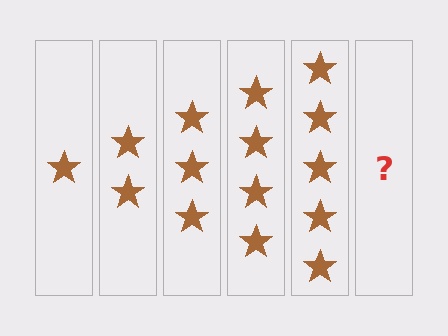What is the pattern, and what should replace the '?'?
The pattern is that each step adds one more star. The '?' should be 6 stars.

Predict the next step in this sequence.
The next step is 6 stars.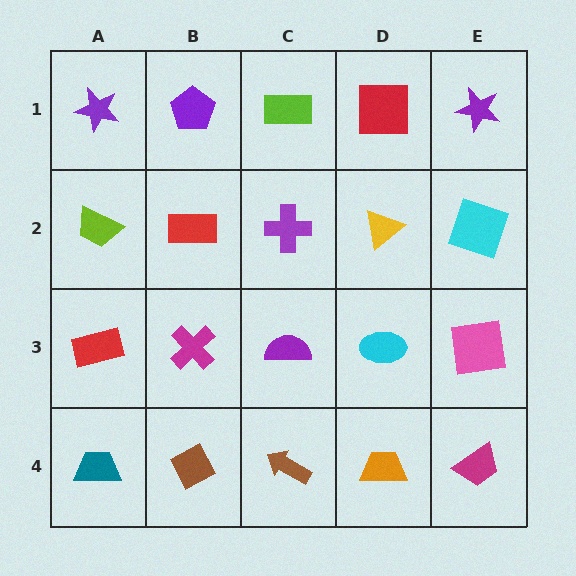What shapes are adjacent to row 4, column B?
A magenta cross (row 3, column B), a teal trapezoid (row 4, column A), a brown arrow (row 4, column C).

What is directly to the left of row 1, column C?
A purple pentagon.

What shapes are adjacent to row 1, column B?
A red rectangle (row 2, column B), a purple star (row 1, column A), a lime rectangle (row 1, column C).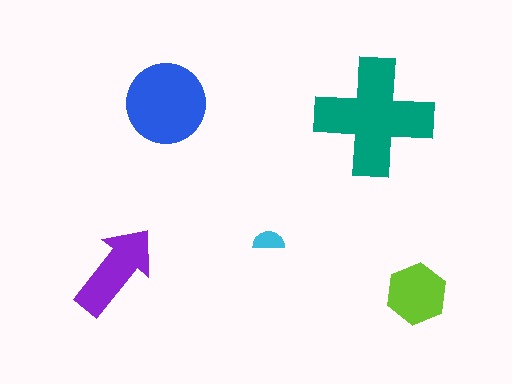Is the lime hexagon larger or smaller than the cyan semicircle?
Larger.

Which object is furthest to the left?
The purple arrow is leftmost.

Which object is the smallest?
The cyan semicircle.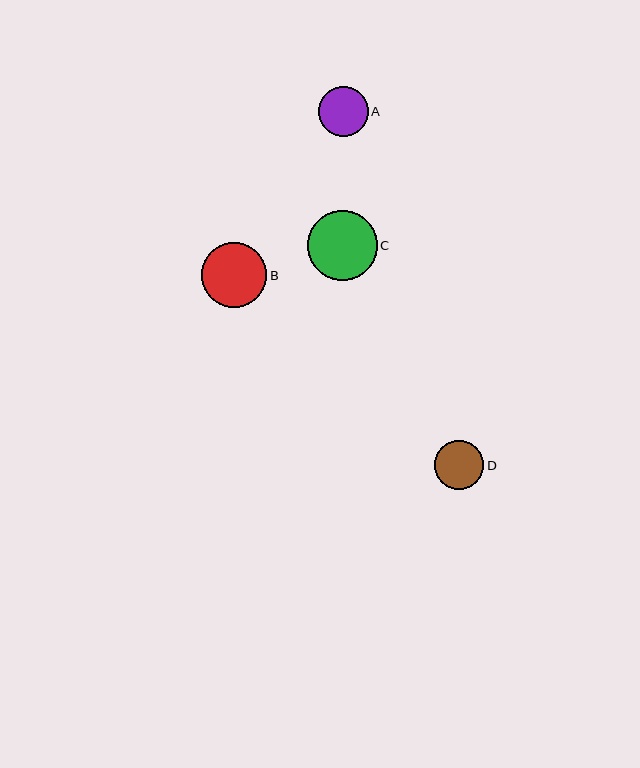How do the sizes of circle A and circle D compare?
Circle A and circle D are approximately the same size.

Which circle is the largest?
Circle C is the largest with a size of approximately 70 pixels.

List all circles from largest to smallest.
From largest to smallest: C, B, A, D.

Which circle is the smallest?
Circle D is the smallest with a size of approximately 49 pixels.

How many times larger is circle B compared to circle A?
Circle B is approximately 1.3 times the size of circle A.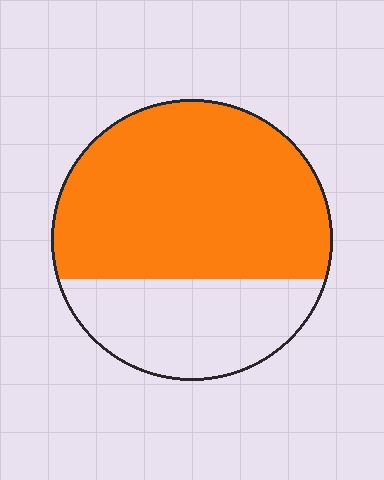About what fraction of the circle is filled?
About two thirds (2/3).